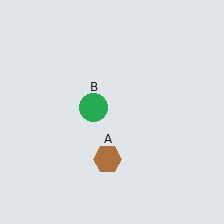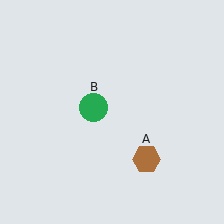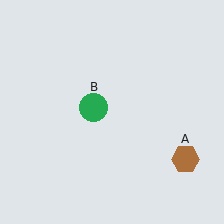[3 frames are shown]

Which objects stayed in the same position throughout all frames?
Green circle (object B) remained stationary.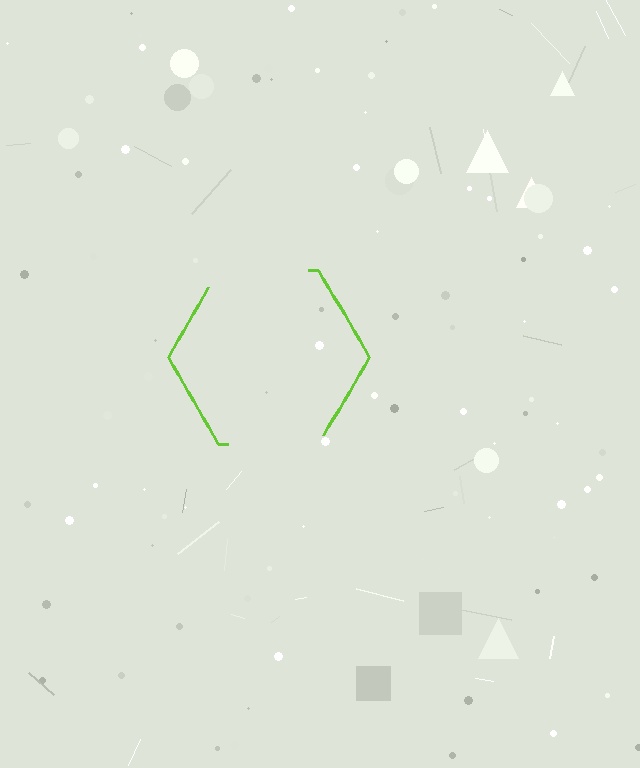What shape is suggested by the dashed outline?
The dashed outline suggests a hexagon.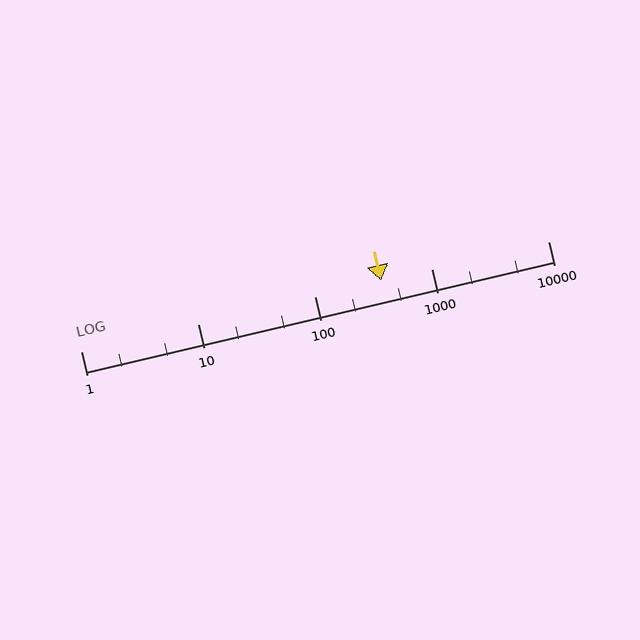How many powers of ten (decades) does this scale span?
The scale spans 4 decades, from 1 to 10000.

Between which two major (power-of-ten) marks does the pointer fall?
The pointer is between 100 and 1000.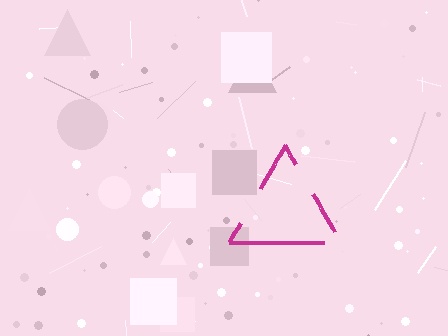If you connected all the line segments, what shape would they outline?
They would outline a triangle.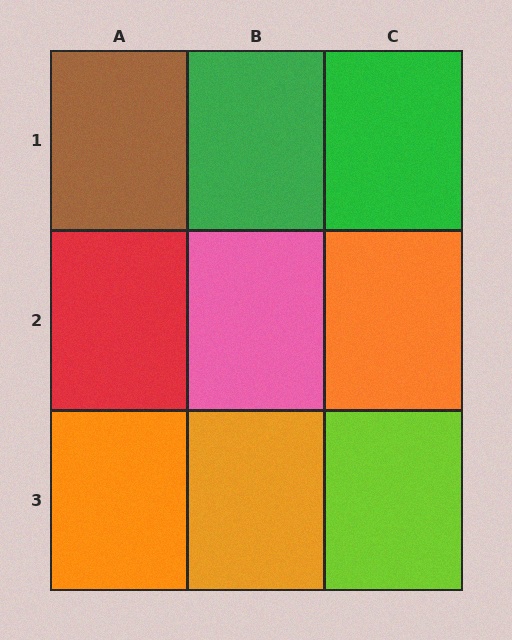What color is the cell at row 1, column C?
Green.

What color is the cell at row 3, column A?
Orange.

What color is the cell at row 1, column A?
Brown.